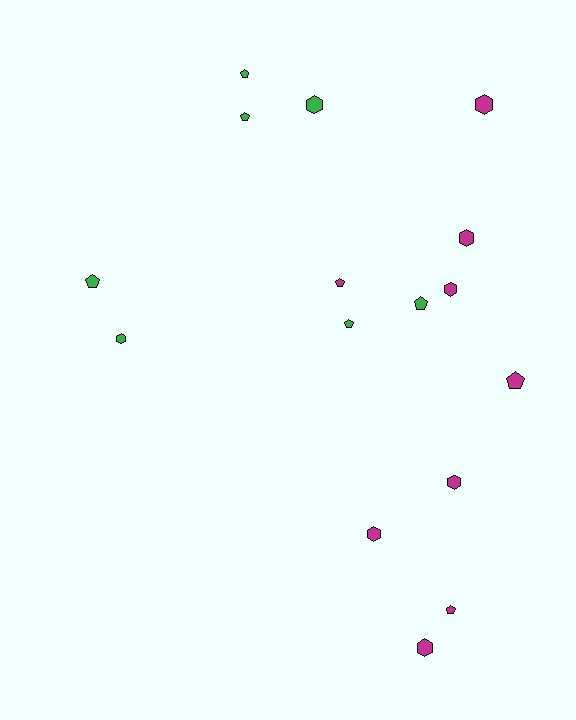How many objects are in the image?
There are 16 objects.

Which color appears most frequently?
Magenta, with 9 objects.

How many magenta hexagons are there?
There are 6 magenta hexagons.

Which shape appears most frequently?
Hexagon, with 8 objects.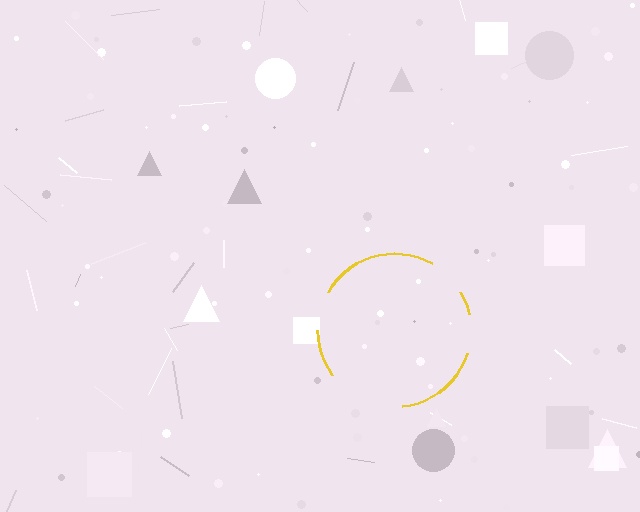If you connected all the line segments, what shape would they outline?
They would outline a circle.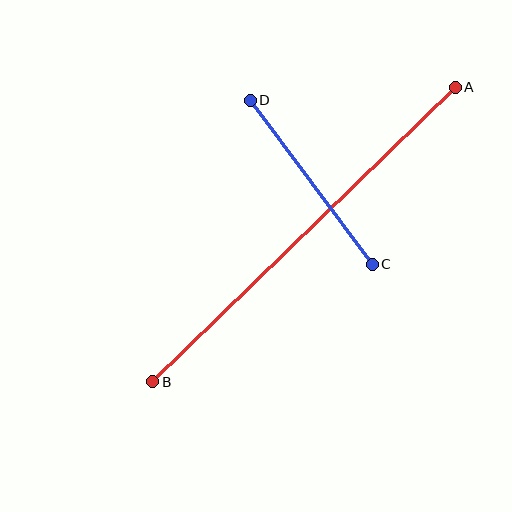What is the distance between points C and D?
The distance is approximately 204 pixels.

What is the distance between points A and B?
The distance is approximately 422 pixels.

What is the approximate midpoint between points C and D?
The midpoint is at approximately (311, 182) pixels.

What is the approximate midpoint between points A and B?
The midpoint is at approximately (304, 235) pixels.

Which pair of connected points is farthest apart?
Points A and B are farthest apart.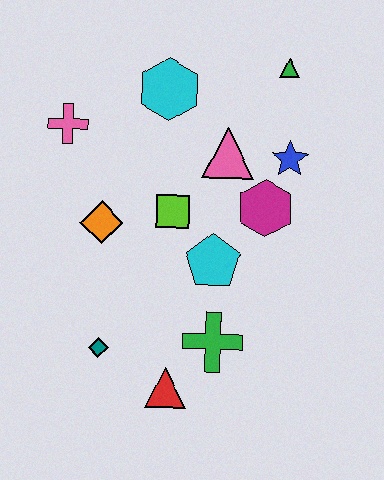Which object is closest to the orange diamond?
The lime square is closest to the orange diamond.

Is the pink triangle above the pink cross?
No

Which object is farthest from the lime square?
The green triangle is farthest from the lime square.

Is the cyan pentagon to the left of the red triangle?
No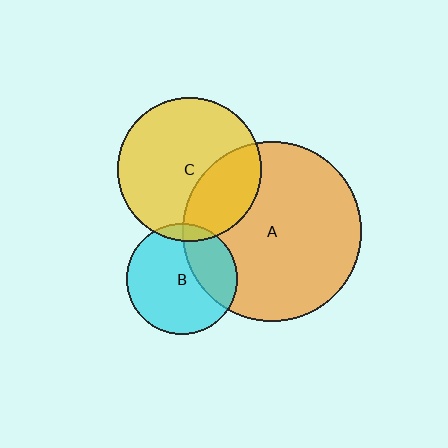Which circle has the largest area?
Circle A (orange).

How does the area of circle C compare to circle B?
Approximately 1.7 times.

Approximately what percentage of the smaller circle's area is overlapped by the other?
Approximately 30%.